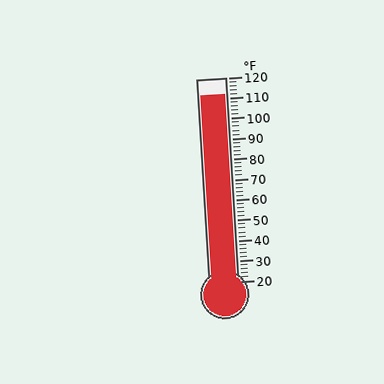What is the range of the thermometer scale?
The thermometer scale ranges from 20°F to 120°F.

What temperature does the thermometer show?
The thermometer shows approximately 112°F.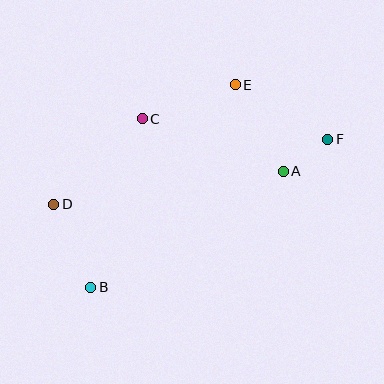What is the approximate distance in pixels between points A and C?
The distance between A and C is approximately 150 pixels.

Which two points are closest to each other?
Points A and F are closest to each other.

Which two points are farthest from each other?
Points D and F are farthest from each other.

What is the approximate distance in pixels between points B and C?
The distance between B and C is approximately 176 pixels.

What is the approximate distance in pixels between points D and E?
The distance between D and E is approximately 217 pixels.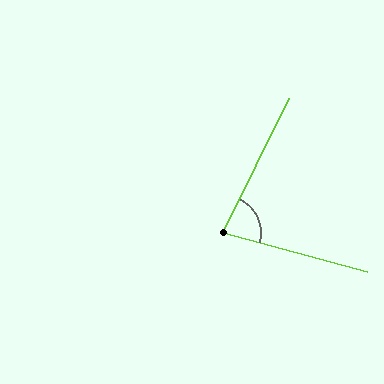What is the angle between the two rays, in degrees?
Approximately 79 degrees.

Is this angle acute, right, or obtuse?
It is acute.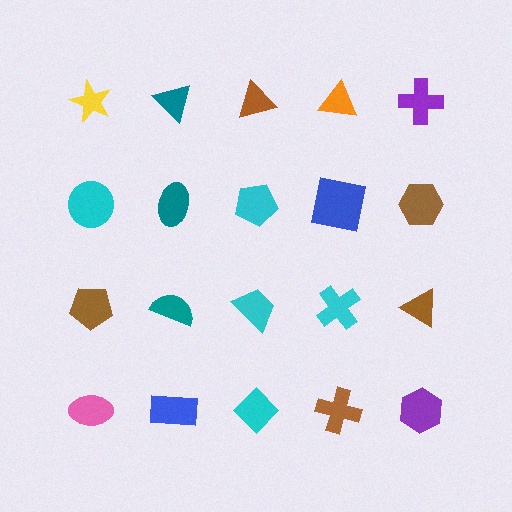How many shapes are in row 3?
5 shapes.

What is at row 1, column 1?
A yellow star.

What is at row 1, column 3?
A brown triangle.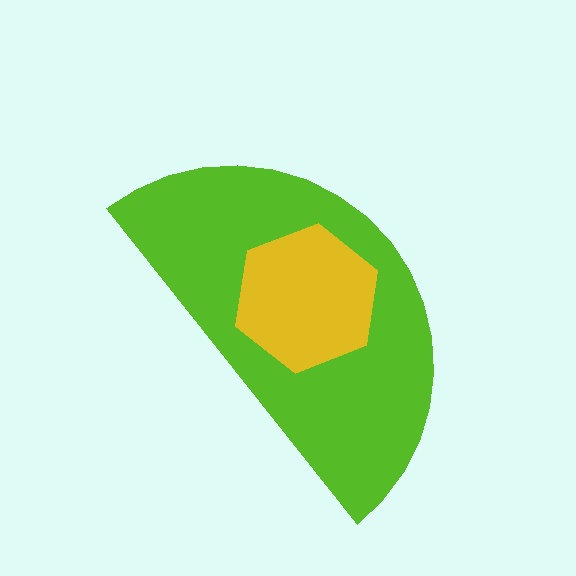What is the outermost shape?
The lime semicircle.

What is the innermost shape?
The yellow hexagon.